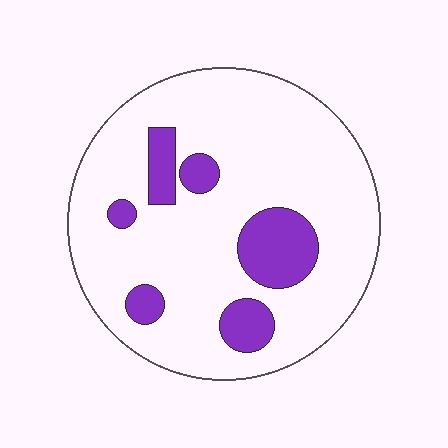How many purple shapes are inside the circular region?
6.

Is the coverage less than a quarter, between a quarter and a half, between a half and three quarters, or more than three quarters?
Less than a quarter.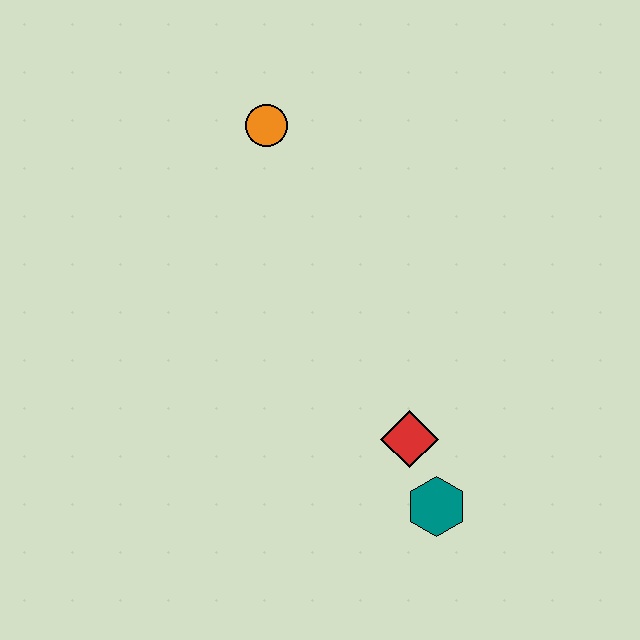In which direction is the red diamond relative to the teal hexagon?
The red diamond is above the teal hexagon.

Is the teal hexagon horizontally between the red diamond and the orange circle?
No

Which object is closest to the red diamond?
The teal hexagon is closest to the red diamond.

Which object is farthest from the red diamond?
The orange circle is farthest from the red diamond.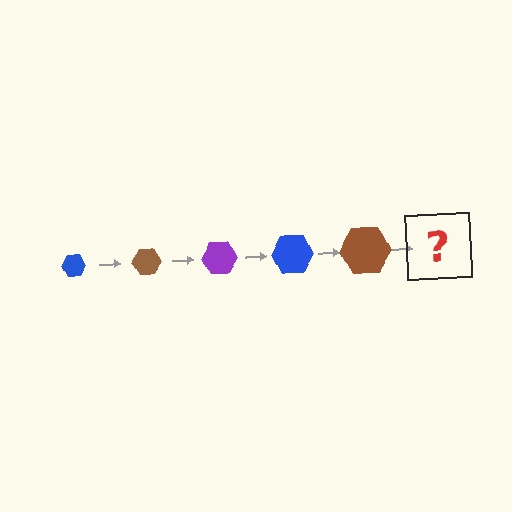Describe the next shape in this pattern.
It should be a purple hexagon, larger than the previous one.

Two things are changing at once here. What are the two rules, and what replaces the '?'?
The two rules are that the hexagon grows larger each step and the color cycles through blue, brown, and purple. The '?' should be a purple hexagon, larger than the previous one.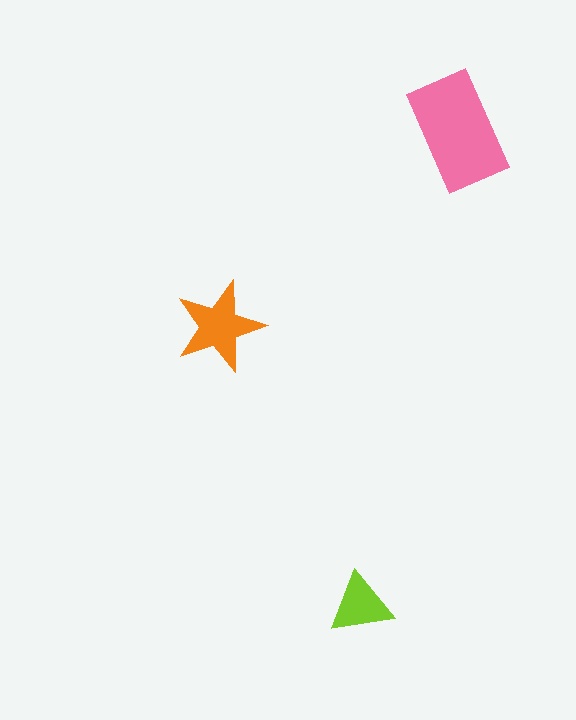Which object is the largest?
The pink rectangle.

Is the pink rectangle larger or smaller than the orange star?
Larger.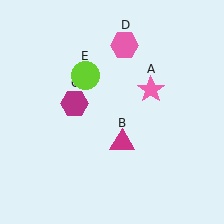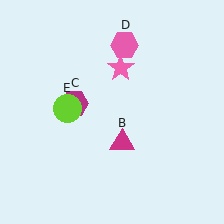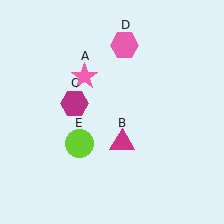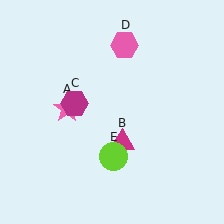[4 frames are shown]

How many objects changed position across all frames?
2 objects changed position: pink star (object A), lime circle (object E).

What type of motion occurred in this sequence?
The pink star (object A), lime circle (object E) rotated counterclockwise around the center of the scene.